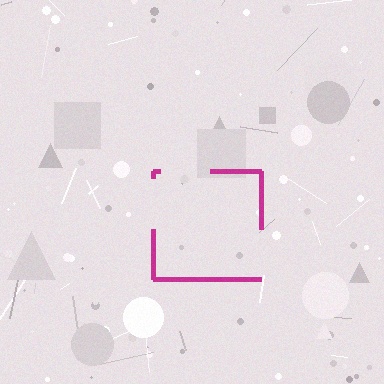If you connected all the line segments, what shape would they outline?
They would outline a square.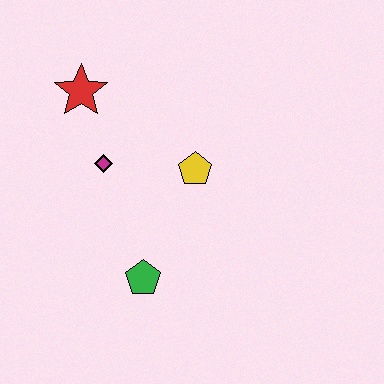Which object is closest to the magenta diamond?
The red star is closest to the magenta diamond.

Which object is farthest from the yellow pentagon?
The red star is farthest from the yellow pentagon.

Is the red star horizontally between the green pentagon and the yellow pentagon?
No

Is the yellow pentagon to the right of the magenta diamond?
Yes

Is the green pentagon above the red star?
No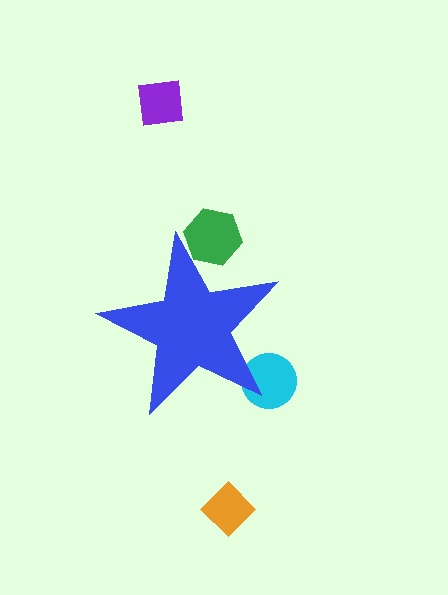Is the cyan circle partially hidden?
Yes, the cyan circle is partially hidden behind the blue star.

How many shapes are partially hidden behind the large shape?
2 shapes are partially hidden.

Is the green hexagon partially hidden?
Yes, the green hexagon is partially hidden behind the blue star.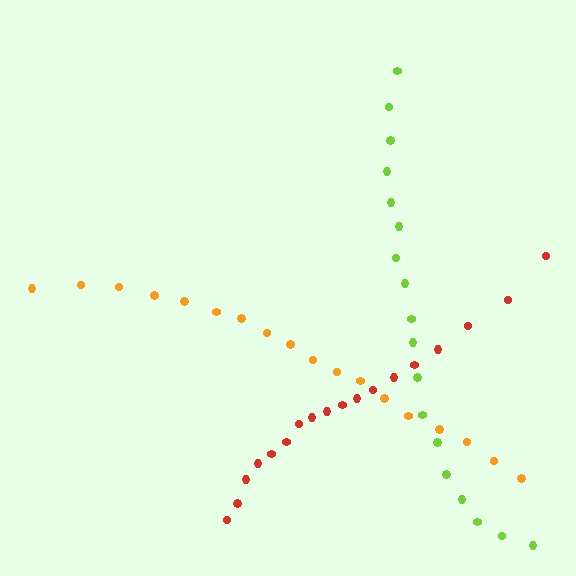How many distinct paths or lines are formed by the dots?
There are 3 distinct paths.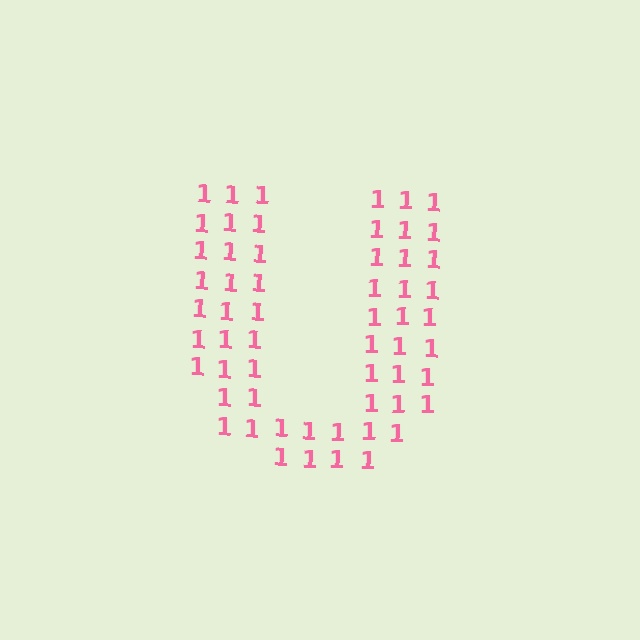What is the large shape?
The large shape is the letter U.